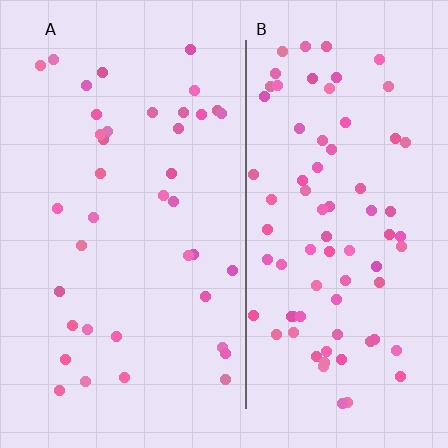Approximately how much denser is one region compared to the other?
Approximately 2.0× — region B over region A.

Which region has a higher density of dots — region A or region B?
B (the right).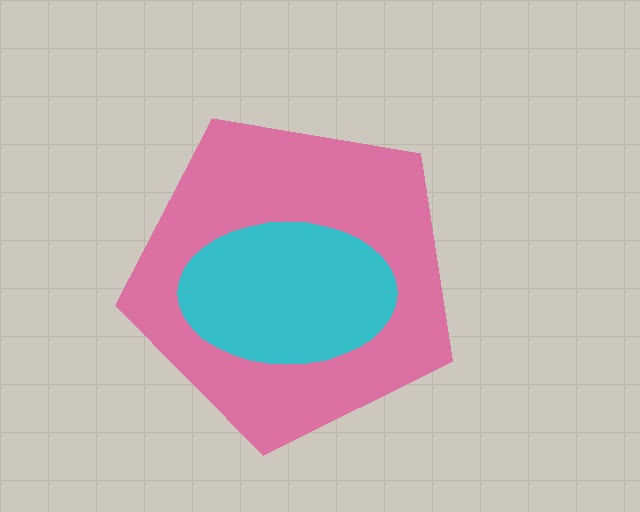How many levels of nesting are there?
2.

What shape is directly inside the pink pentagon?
The cyan ellipse.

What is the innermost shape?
The cyan ellipse.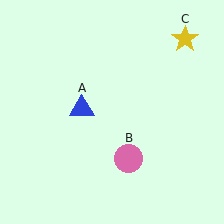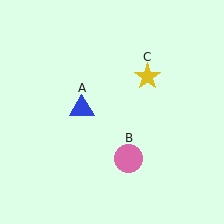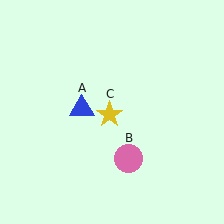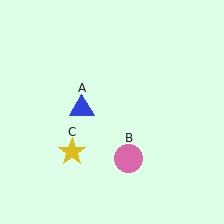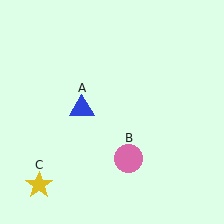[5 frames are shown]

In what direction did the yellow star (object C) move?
The yellow star (object C) moved down and to the left.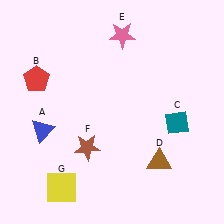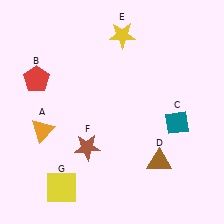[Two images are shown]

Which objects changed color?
A changed from blue to orange. E changed from pink to yellow.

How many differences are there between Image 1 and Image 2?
There are 2 differences between the two images.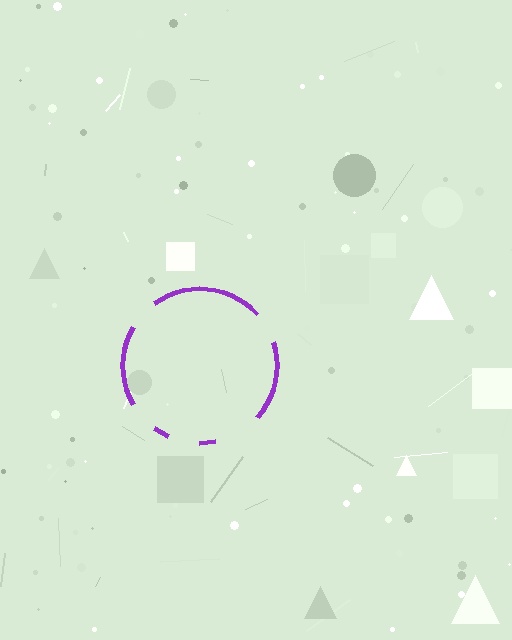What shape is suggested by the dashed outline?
The dashed outline suggests a circle.